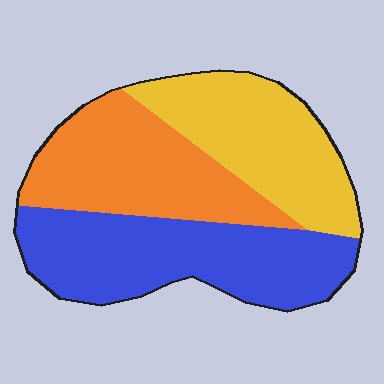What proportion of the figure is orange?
Orange covers about 30% of the figure.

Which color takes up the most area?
Blue, at roughly 40%.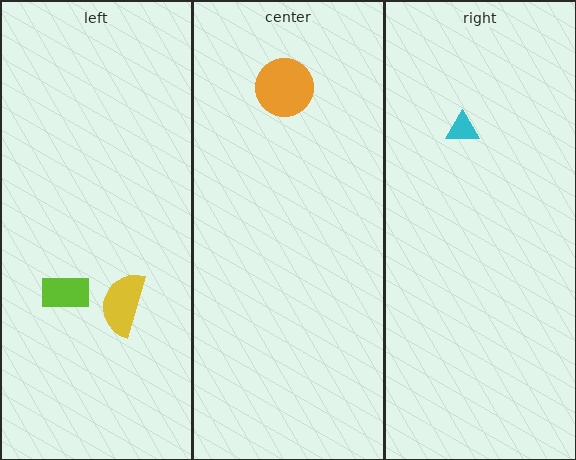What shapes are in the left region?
The yellow semicircle, the lime rectangle.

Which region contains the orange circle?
The center region.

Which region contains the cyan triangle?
The right region.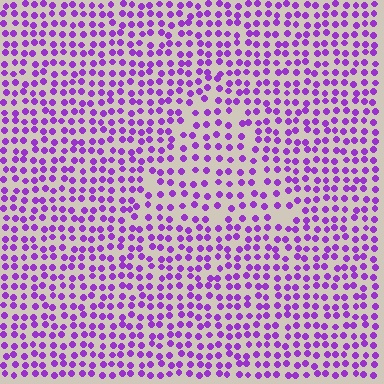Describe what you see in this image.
The image contains small purple elements arranged at two different densities. A triangle-shaped region is visible where the elements are less densely packed than the surrounding area.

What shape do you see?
I see a triangle.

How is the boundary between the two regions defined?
The boundary is defined by a change in element density (approximately 1.5x ratio). All elements are the same color, size, and shape.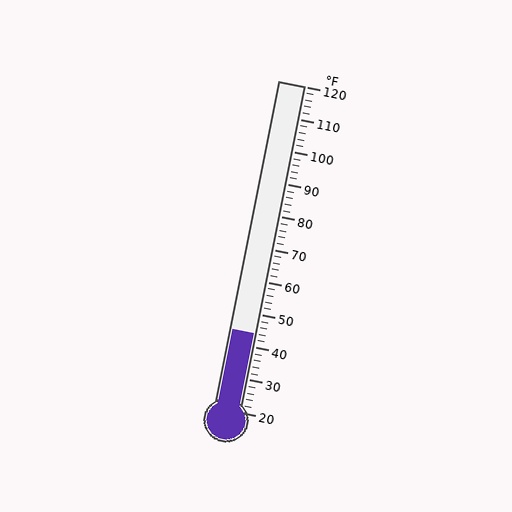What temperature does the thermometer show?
The thermometer shows approximately 44°F.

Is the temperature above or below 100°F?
The temperature is below 100°F.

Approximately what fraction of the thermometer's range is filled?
The thermometer is filled to approximately 25% of its range.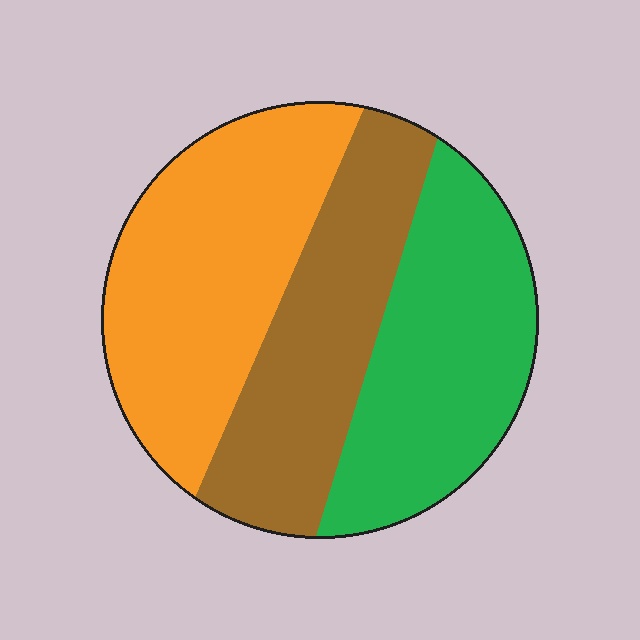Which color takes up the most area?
Orange, at roughly 35%.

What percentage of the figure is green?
Green takes up about one third (1/3) of the figure.